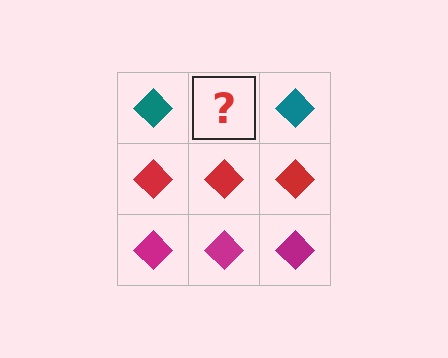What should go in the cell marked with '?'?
The missing cell should contain a teal diamond.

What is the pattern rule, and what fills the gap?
The rule is that each row has a consistent color. The gap should be filled with a teal diamond.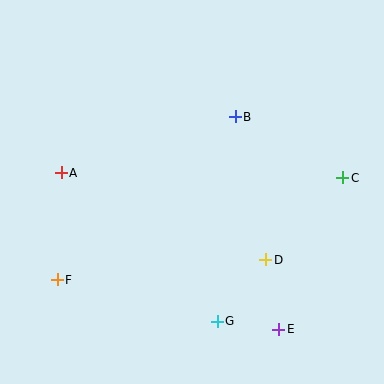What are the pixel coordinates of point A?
Point A is at (61, 173).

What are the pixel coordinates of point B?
Point B is at (235, 117).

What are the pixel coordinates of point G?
Point G is at (217, 321).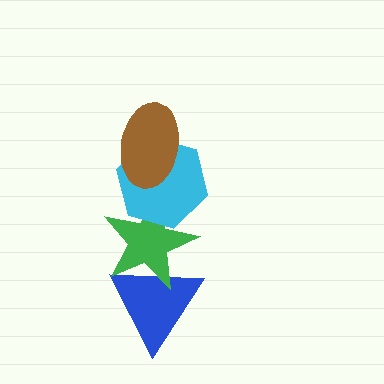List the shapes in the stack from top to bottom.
From top to bottom: the brown ellipse, the cyan hexagon, the green star, the blue triangle.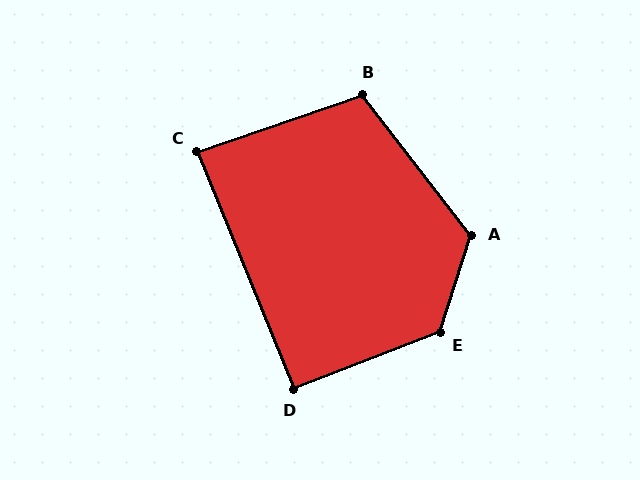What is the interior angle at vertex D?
Approximately 91 degrees (approximately right).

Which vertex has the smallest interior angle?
C, at approximately 87 degrees.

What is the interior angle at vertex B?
Approximately 109 degrees (obtuse).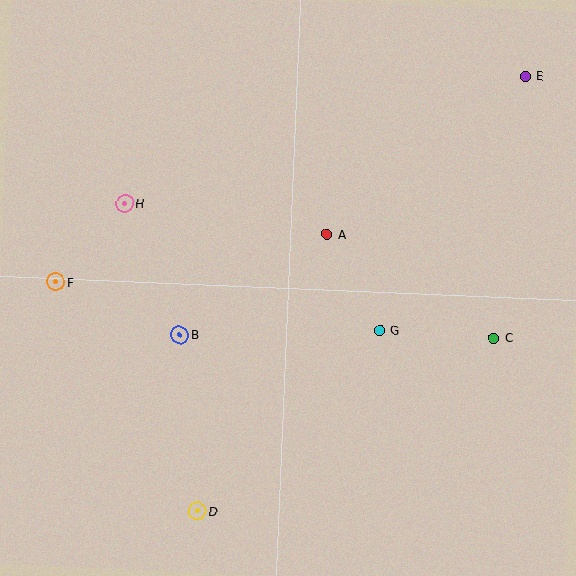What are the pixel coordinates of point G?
Point G is at (379, 330).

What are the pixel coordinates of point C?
Point C is at (494, 338).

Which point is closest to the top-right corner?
Point E is closest to the top-right corner.